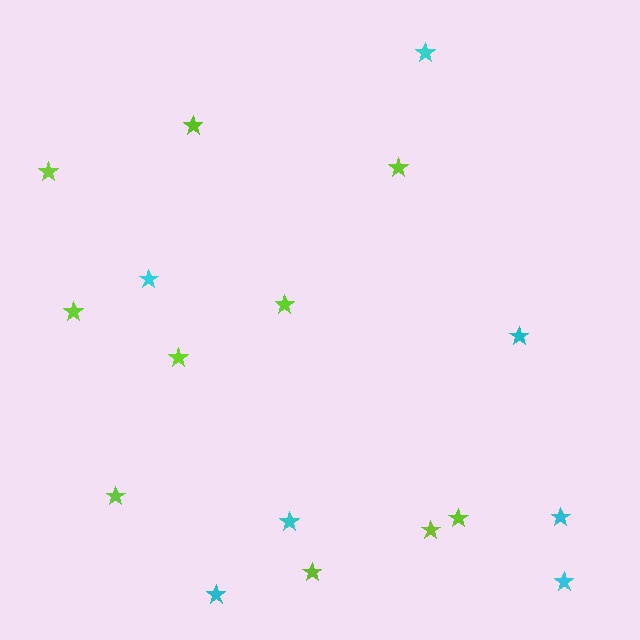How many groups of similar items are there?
There are 2 groups: one group of cyan stars (7) and one group of lime stars (10).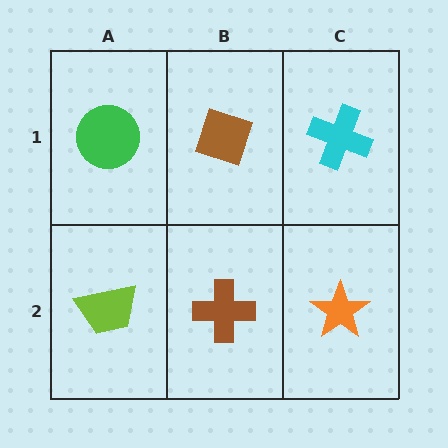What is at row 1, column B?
A brown diamond.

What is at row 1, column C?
A cyan cross.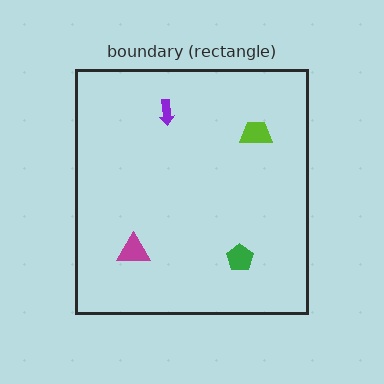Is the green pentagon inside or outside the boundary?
Inside.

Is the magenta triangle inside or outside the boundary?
Inside.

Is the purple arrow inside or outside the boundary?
Inside.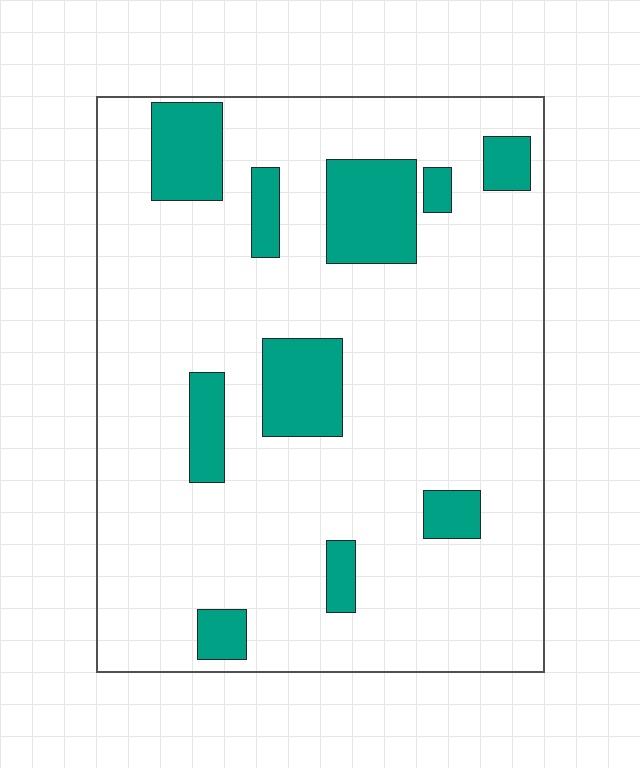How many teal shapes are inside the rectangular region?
10.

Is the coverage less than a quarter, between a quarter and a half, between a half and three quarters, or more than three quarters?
Less than a quarter.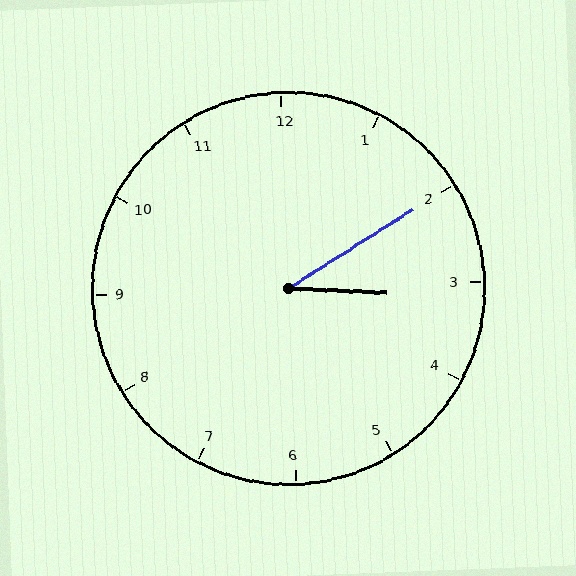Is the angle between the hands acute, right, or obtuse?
It is acute.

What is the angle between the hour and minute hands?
Approximately 35 degrees.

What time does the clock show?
3:10.